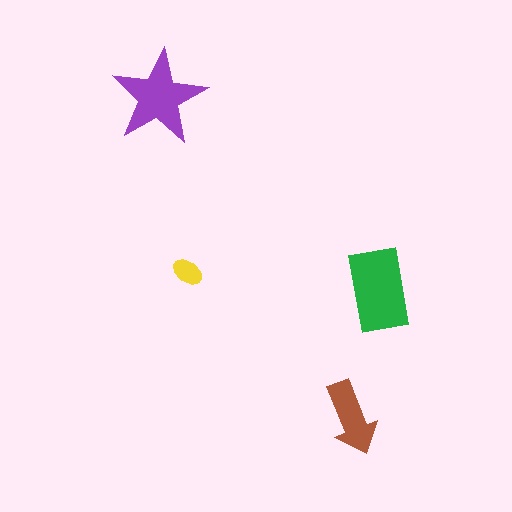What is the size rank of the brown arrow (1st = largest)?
3rd.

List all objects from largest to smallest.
The green rectangle, the purple star, the brown arrow, the yellow ellipse.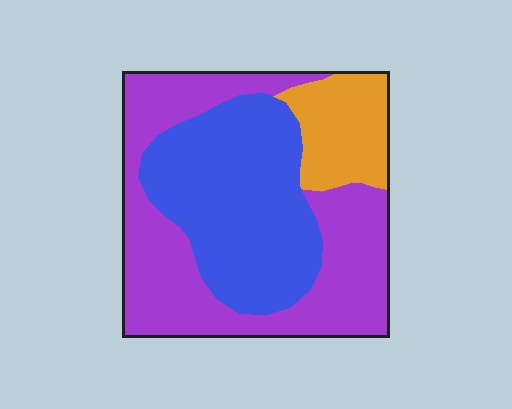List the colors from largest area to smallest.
From largest to smallest: purple, blue, orange.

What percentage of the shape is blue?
Blue covers around 40% of the shape.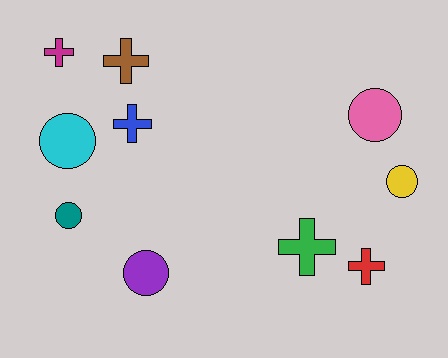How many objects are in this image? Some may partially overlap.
There are 10 objects.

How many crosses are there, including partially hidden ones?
There are 5 crosses.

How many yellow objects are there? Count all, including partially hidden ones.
There is 1 yellow object.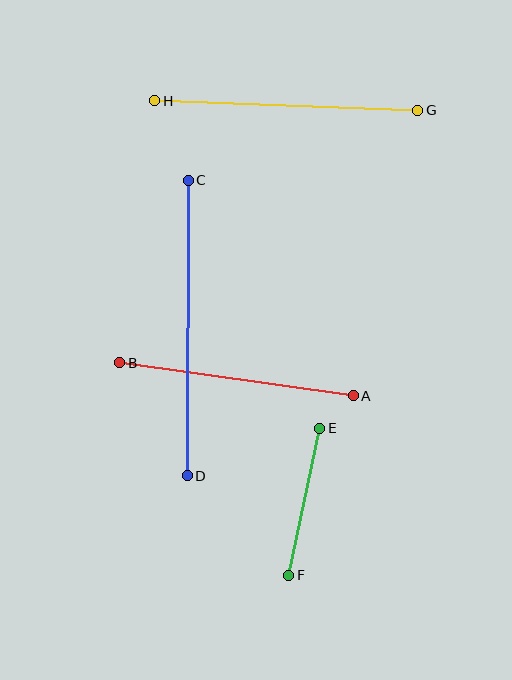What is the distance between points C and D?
The distance is approximately 295 pixels.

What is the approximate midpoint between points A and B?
The midpoint is at approximately (236, 379) pixels.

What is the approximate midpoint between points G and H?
The midpoint is at approximately (286, 105) pixels.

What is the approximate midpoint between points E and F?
The midpoint is at approximately (304, 502) pixels.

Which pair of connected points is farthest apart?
Points C and D are farthest apart.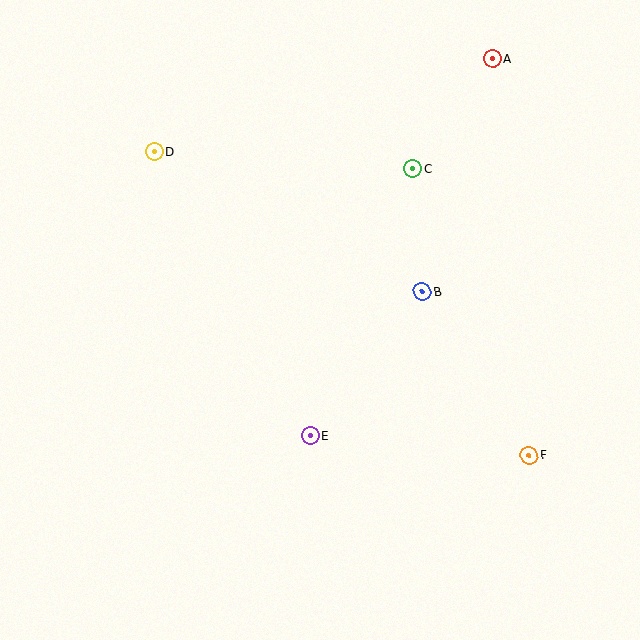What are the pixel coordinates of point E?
Point E is at (310, 436).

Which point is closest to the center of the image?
Point B at (422, 292) is closest to the center.